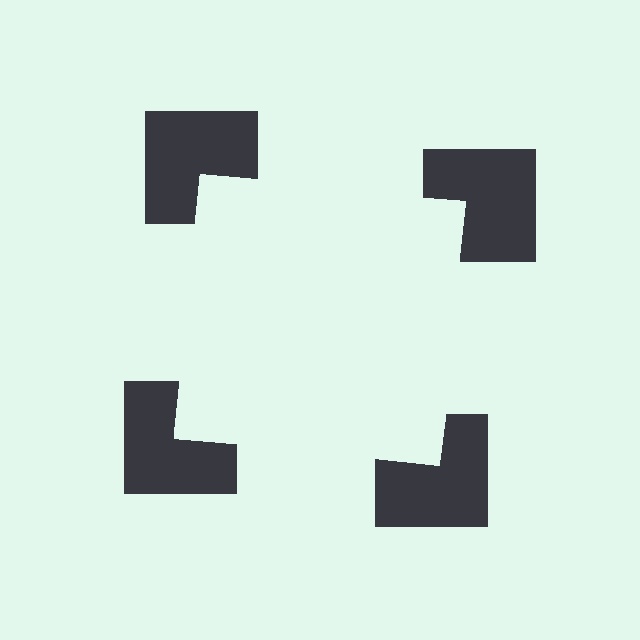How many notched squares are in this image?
There are 4 — one at each vertex of the illusory square.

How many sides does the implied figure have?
4 sides.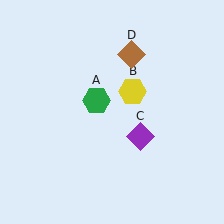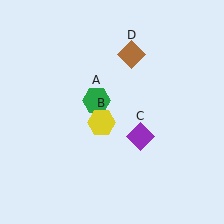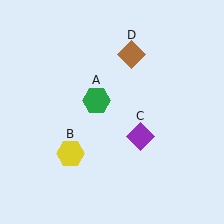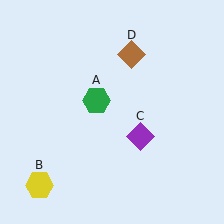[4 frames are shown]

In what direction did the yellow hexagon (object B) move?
The yellow hexagon (object B) moved down and to the left.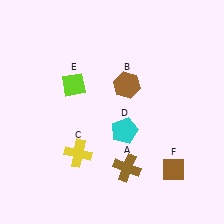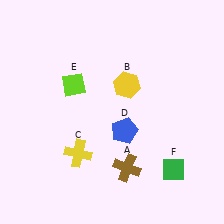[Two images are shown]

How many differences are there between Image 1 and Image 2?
There are 3 differences between the two images.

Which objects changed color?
B changed from brown to yellow. D changed from cyan to blue. F changed from brown to green.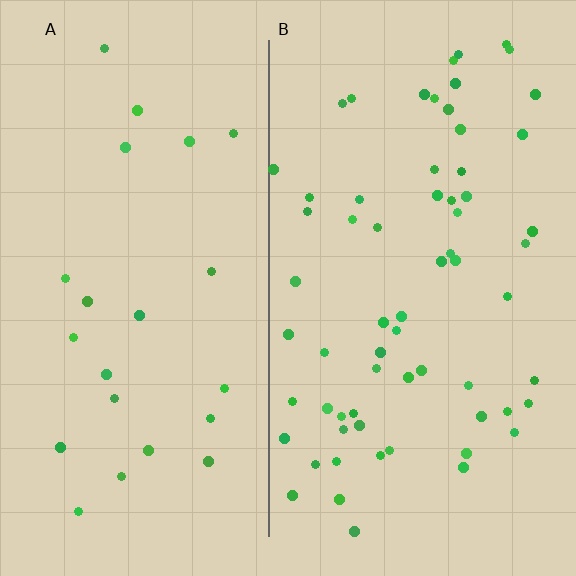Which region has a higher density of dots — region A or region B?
B (the right).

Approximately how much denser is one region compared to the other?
Approximately 2.8× — region B over region A.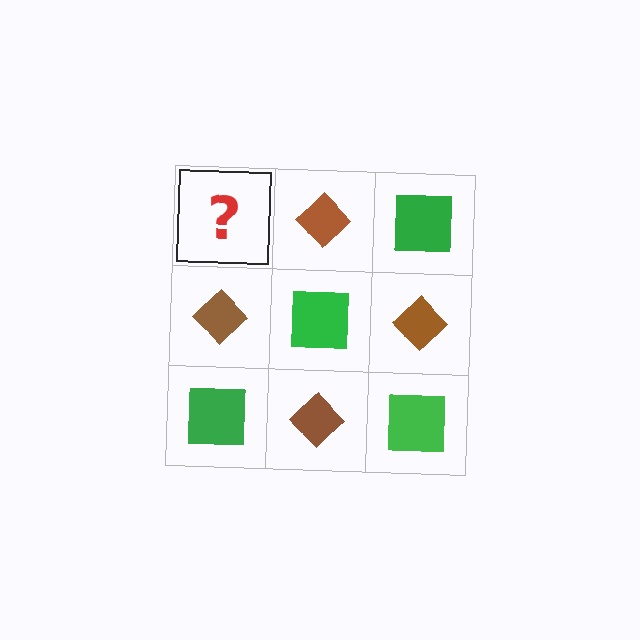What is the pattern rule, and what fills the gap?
The rule is that it alternates green square and brown diamond in a checkerboard pattern. The gap should be filled with a green square.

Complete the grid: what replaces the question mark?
The question mark should be replaced with a green square.